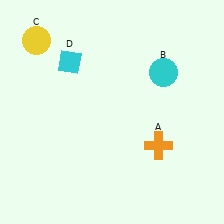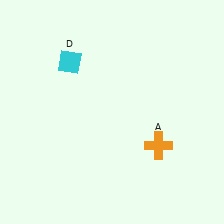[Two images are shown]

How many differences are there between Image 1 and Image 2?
There are 2 differences between the two images.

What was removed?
The cyan circle (B), the yellow circle (C) were removed in Image 2.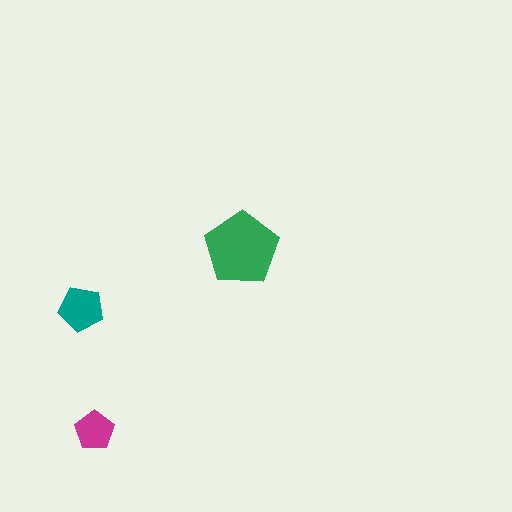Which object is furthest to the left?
The teal pentagon is leftmost.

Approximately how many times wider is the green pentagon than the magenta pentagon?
About 2 times wider.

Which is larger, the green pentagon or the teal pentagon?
The green one.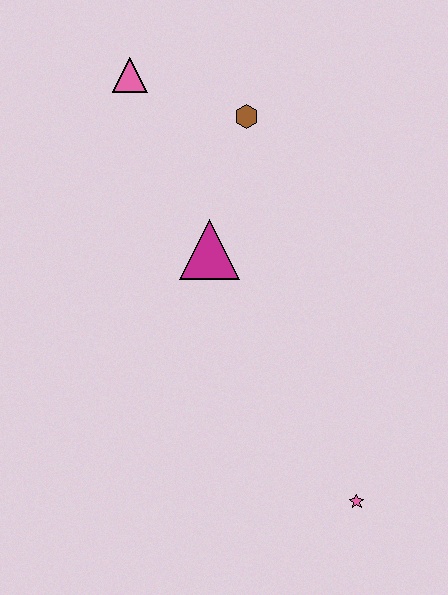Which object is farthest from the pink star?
The pink triangle is farthest from the pink star.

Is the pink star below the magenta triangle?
Yes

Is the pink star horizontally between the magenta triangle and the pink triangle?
No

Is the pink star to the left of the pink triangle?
No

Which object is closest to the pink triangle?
The brown hexagon is closest to the pink triangle.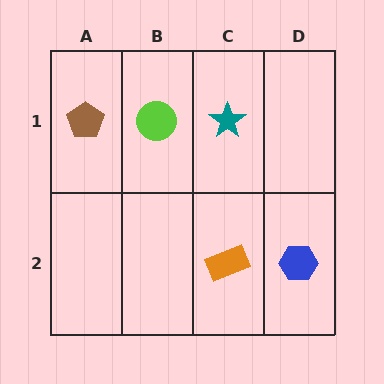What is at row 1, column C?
A teal star.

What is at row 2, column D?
A blue hexagon.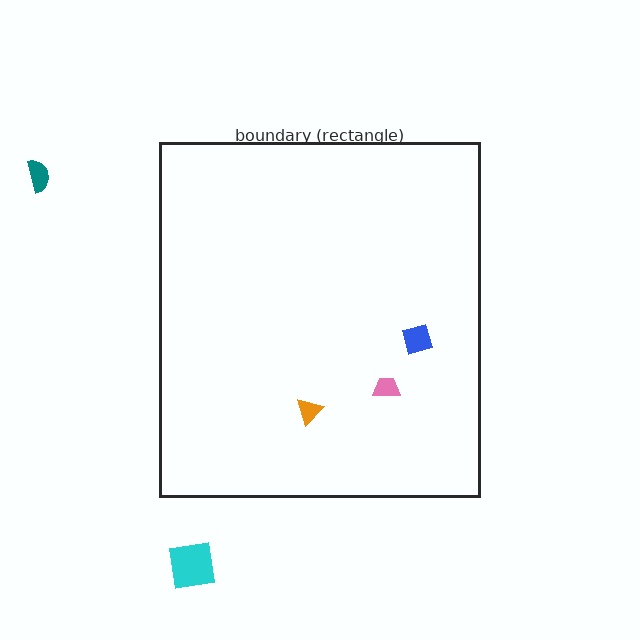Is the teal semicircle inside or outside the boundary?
Outside.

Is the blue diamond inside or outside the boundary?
Inside.